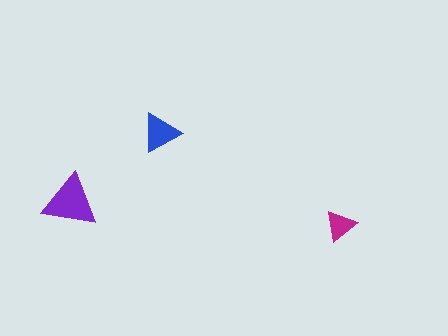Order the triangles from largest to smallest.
the purple one, the blue one, the magenta one.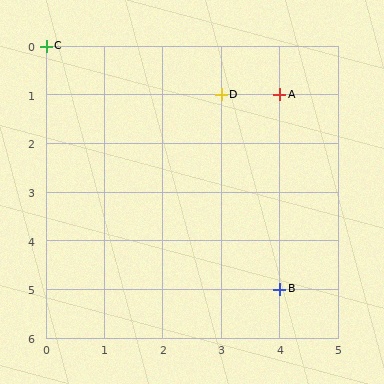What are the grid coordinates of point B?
Point B is at grid coordinates (4, 5).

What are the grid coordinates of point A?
Point A is at grid coordinates (4, 1).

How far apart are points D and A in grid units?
Points D and A are 1 column apart.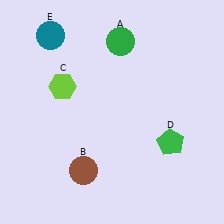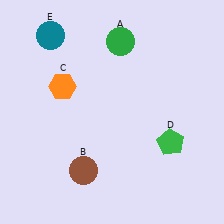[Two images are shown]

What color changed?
The hexagon (C) changed from lime in Image 1 to orange in Image 2.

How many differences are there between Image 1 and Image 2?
There is 1 difference between the two images.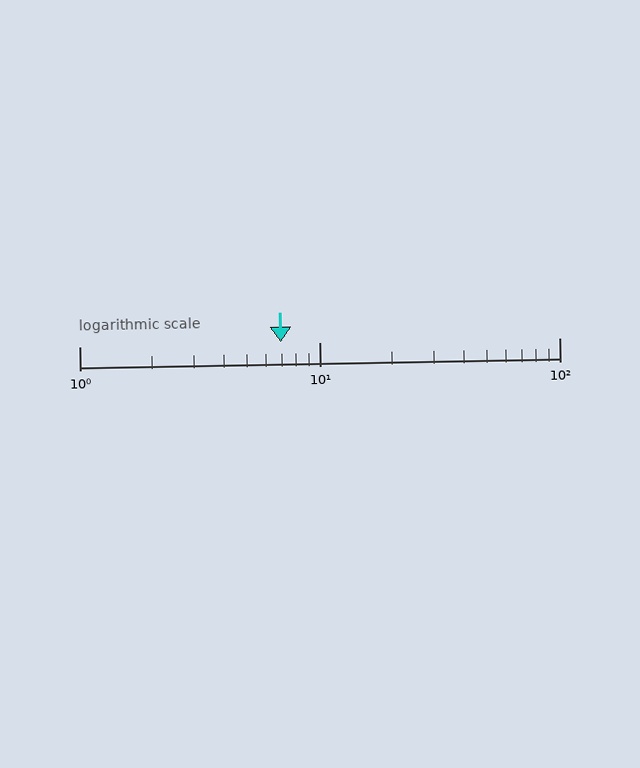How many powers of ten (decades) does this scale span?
The scale spans 2 decades, from 1 to 100.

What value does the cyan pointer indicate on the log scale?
The pointer indicates approximately 6.9.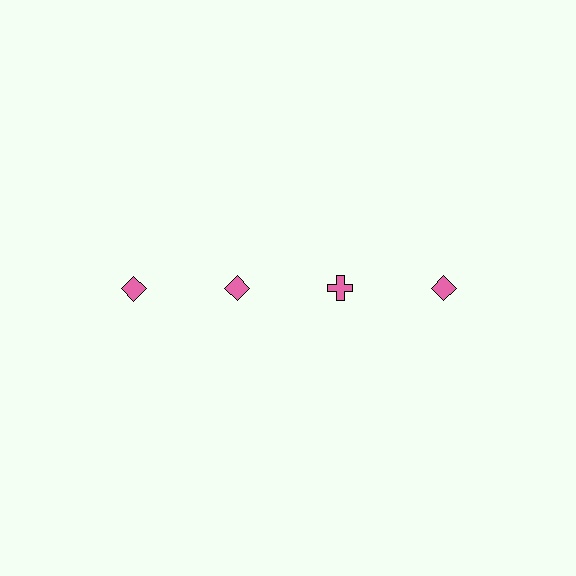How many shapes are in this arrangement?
There are 4 shapes arranged in a grid pattern.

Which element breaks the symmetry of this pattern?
The pink cross in the top row, center column breaks the symmetry. All other shapes are pink diamonds.